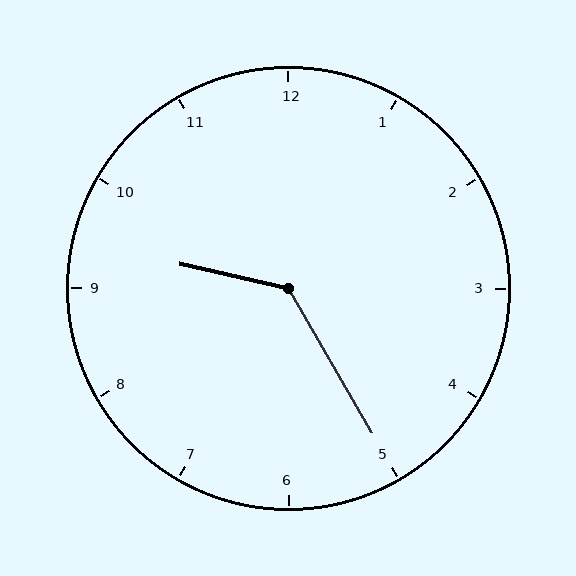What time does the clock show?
9:25.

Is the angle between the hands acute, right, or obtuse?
It is obtuse.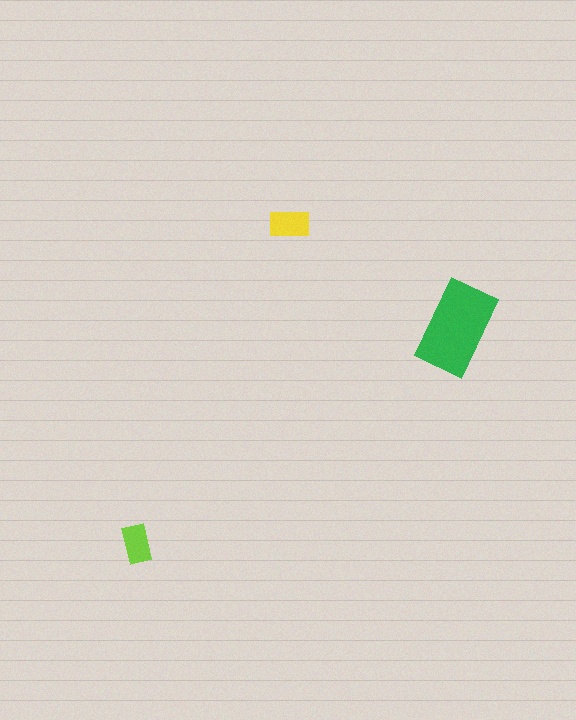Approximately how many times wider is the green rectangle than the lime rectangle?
About 2.5 times wider.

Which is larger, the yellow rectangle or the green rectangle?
The green one.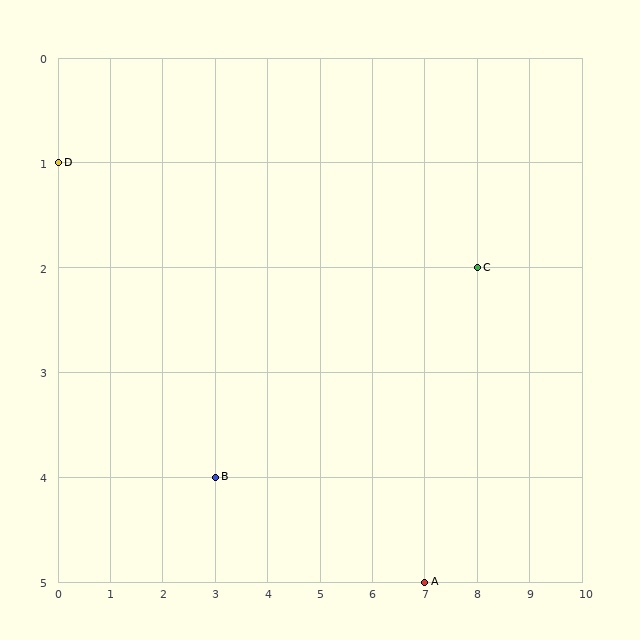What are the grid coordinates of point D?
Point D is at grid coordinates (0, 1).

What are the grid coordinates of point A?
Point A is at grid coordinates (7, 5).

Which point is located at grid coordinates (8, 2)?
Point C is at (8, 2).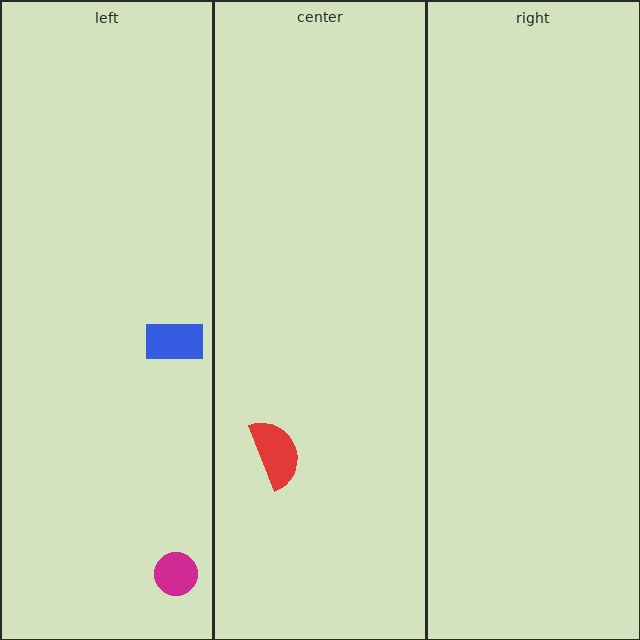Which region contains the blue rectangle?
The left region.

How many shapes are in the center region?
1.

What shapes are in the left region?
The magenta circle, the blue rectangle.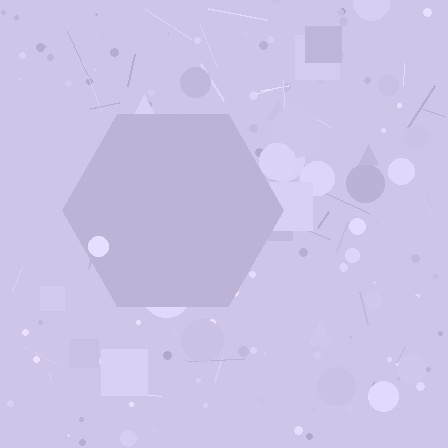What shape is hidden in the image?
A hexagon is hidden in the image.